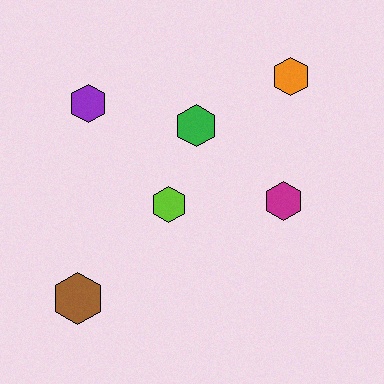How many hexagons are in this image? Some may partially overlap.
There are 6 hexagons.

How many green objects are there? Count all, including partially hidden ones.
There is 1 green object.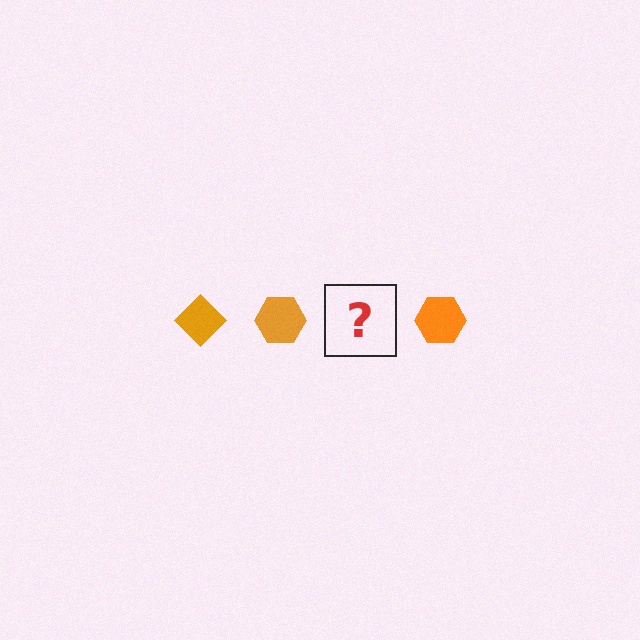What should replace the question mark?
The question mark should be replaced with an orange diamond.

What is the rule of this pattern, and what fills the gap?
The rule is that the pattern cycles through diamond, hexagon shapes in orange. The gap should be filled with an orange diamond.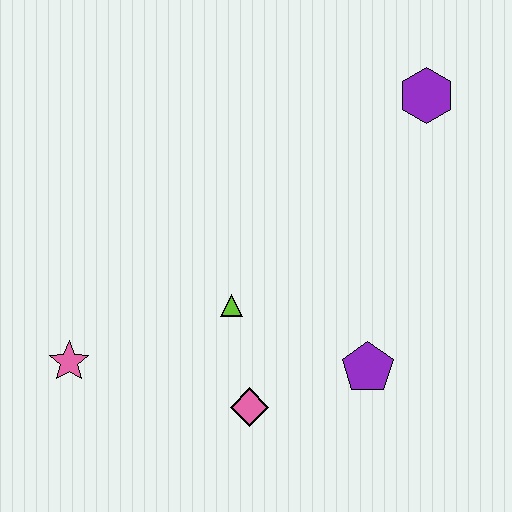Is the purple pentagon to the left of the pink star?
No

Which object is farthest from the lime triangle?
The purple hexagon is farthest from the lime triangle.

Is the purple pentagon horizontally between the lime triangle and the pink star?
No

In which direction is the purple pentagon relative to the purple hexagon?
The purple pentagon is below the purple hexagon.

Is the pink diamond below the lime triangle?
Yes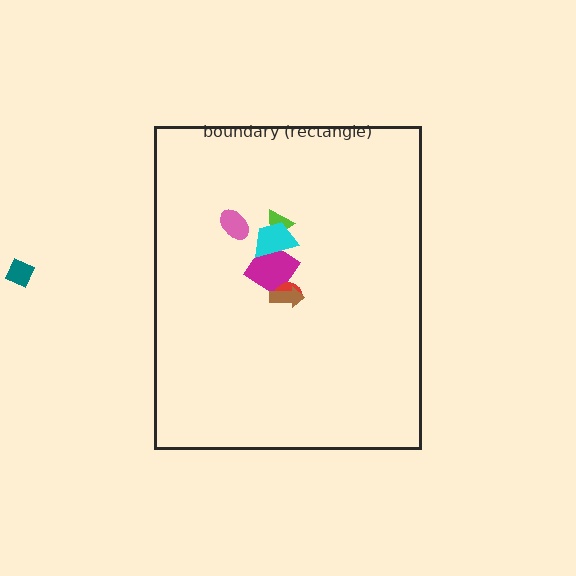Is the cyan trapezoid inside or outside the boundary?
Inside.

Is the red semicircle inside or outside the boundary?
Inside.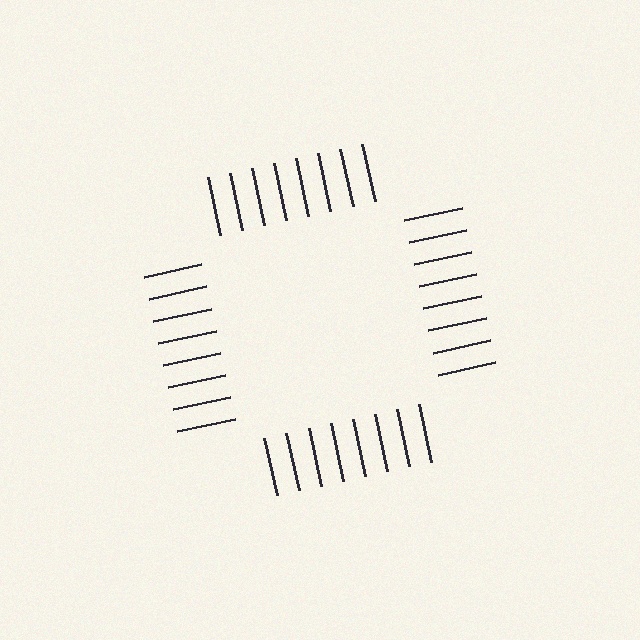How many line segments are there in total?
32 — 8 along each of the 4 edges.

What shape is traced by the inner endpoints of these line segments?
An illusory square — the line segments terminate on its edges but no continuous stroke is drawn.